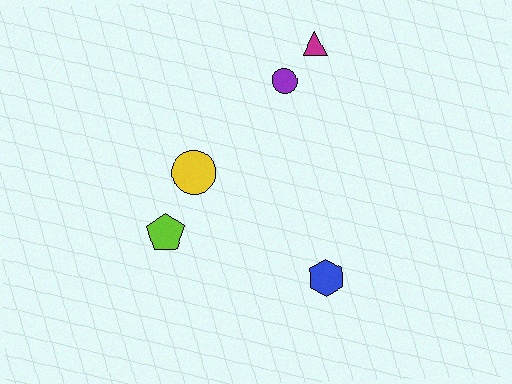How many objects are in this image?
There are 5 objects.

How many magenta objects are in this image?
There is 1 magenta object.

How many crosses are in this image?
There are no crosses.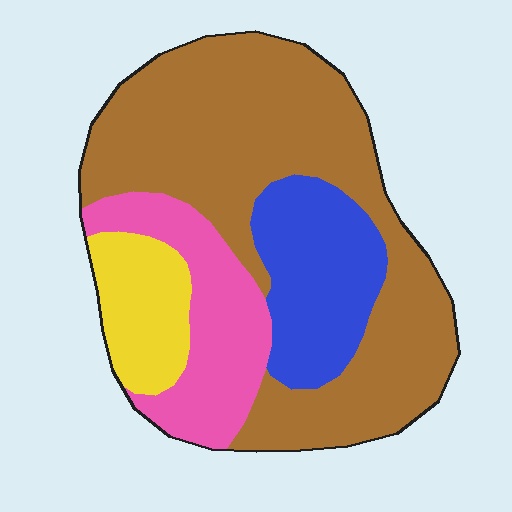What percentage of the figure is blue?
Blue takes up about one sixth (1/6) of the figure.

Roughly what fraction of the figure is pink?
Pink covers roughly 20% of the figure.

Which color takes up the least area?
Yellow, at roughly 10%.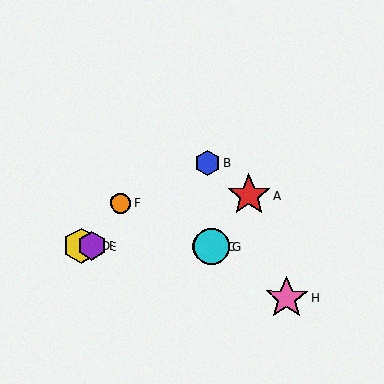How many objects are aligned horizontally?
4 objects (C, D, E, G) are aligned horizontally.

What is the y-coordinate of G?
Object G is at y≈247.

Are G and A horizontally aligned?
No, G is at y≈247 and A is at y≈195.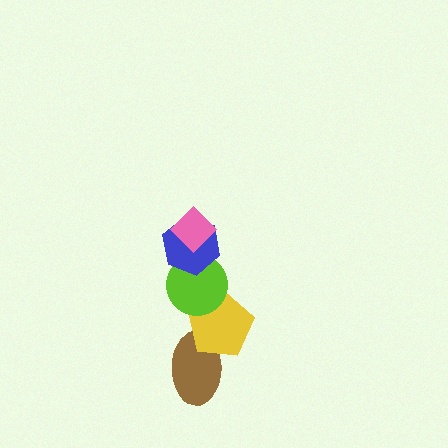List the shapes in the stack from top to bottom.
From top to bottom: the pink diamond, the blue hexagon, the lime circle, the yellow pentagon, the brown ellipse.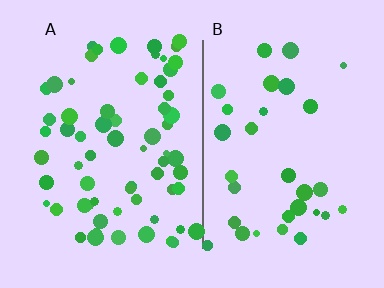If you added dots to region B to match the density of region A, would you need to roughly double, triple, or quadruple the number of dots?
Approximately double.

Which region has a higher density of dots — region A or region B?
A (the left).